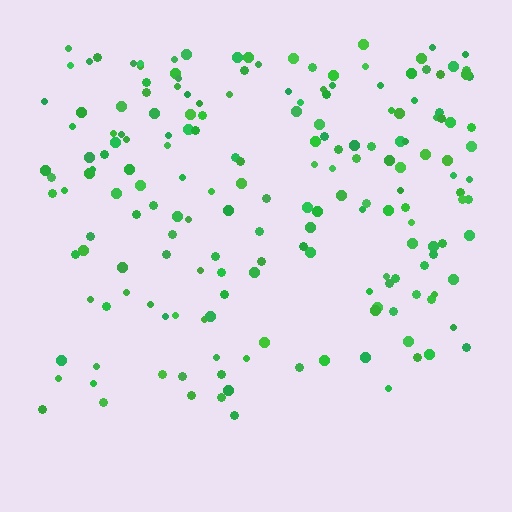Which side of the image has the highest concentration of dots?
The top.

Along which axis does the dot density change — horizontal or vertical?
Vertical.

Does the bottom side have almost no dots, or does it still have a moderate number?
Still a moderate number, just noticeably fewer than the top.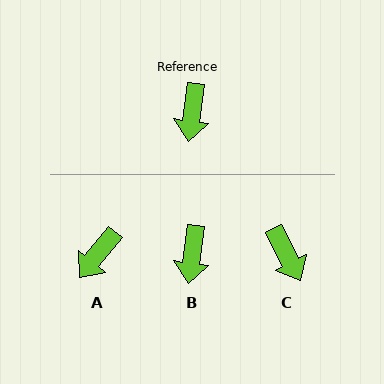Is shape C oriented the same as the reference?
No, it is off by about 35 degrees.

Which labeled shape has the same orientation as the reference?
B.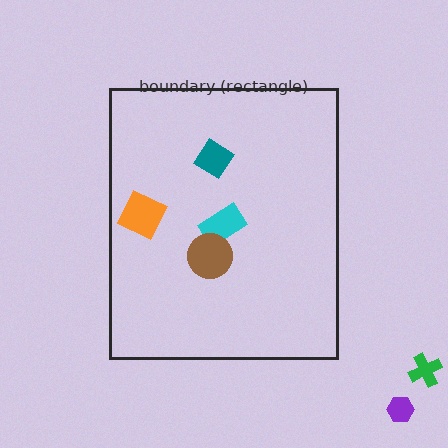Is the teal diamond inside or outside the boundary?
Inside.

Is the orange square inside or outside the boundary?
Inside.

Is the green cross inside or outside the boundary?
Outside.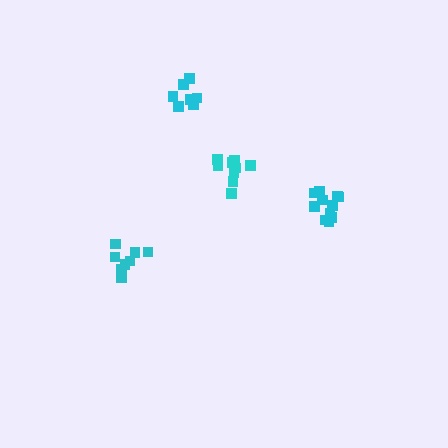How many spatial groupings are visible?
There are 4 spatial groupings.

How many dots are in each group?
Group 1: 11 dots, Group 2: 8 dots, Group 3: 7 dots, Group 4: 9 dots (35 total).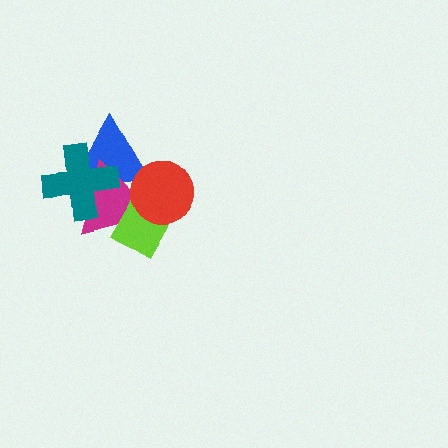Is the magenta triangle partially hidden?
Yes, it is partially covered by another shape.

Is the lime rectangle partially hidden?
Yes, it is partially covered by another shape.